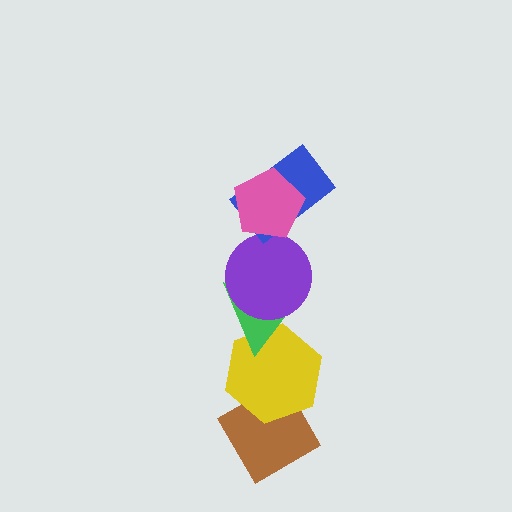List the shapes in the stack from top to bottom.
From top to bottom: the pink pentagon, the blue rectangle, the purple circle, the green triangle, the yellow hexagon, the brown diamond.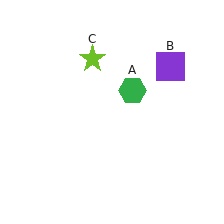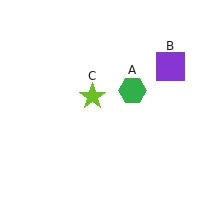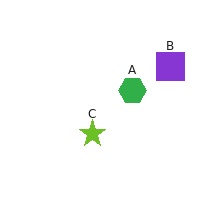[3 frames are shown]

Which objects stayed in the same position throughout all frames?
Green hexagon (object A) and purple square (object B) remained stationary.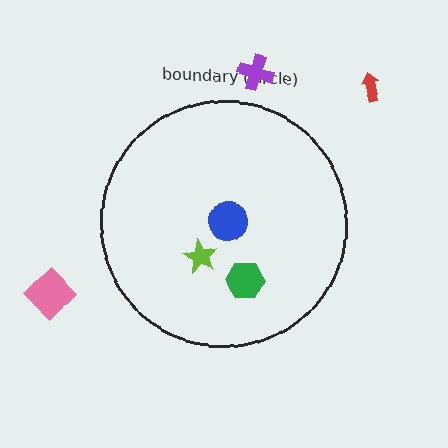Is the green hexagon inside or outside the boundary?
Inside.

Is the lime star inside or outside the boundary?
Inside.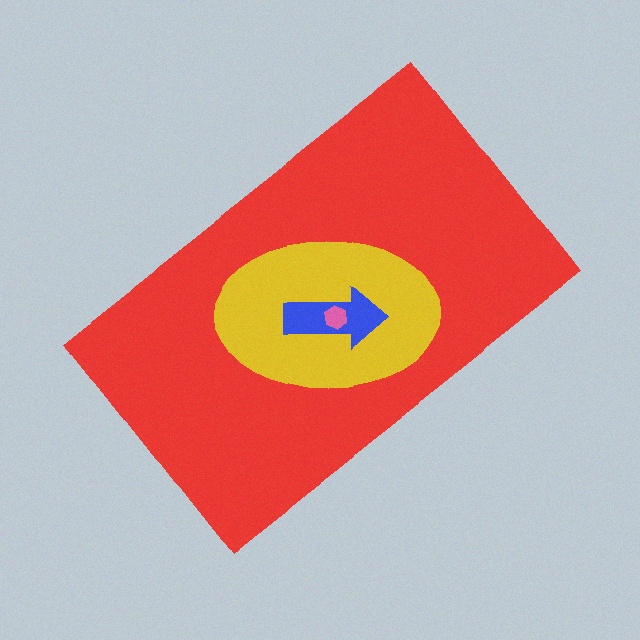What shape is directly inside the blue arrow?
The pink hexagon.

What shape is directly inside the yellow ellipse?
The blue arrow.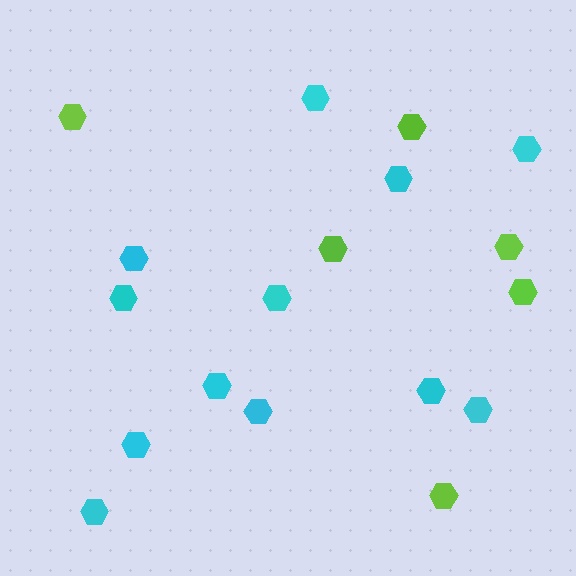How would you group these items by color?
There are 2 groups: one group of cyan hexagons (12) and one group of lime hexagons (6).